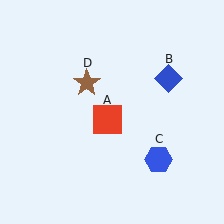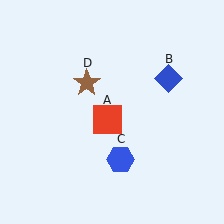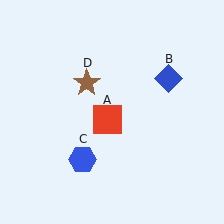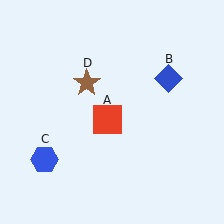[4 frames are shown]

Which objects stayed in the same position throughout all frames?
Red square (object A) and blue diamond (object B) and brown star (object D) remained stationary.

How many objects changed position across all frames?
1 object changed position: blue hexagon (object C).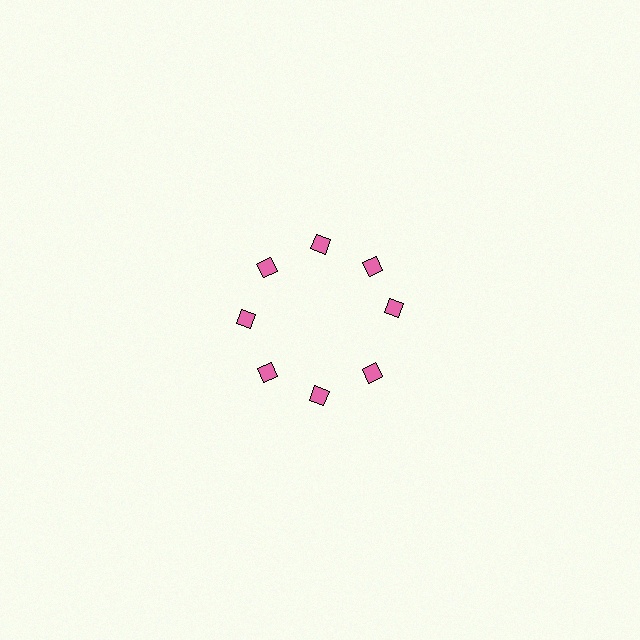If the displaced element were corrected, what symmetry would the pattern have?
It would have 8-fold rotational symmetry — the pattern would map onto itself every 45 degrees.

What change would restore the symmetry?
The symmetry would be restored by rotating it back into even spacing with its neighbors so that all 8 diamonds sit at equal angles and equal distance from the center.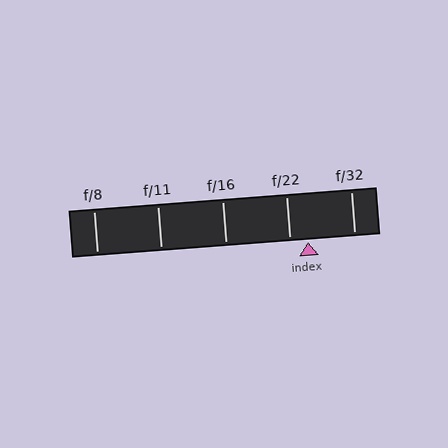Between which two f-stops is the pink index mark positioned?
The index mark is between f/22 and f/32.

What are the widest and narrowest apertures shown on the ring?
The widest aperture shown is f/8 and the narrowest is f/32.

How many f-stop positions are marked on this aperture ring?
There are 5 f-stop positions marked.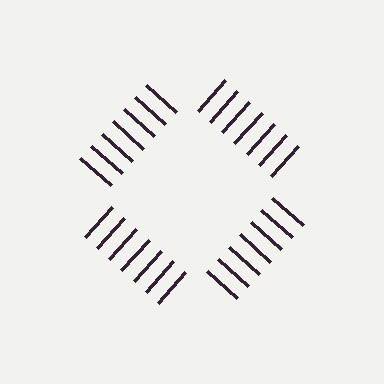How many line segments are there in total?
28 — 7 along each of the 4 edges.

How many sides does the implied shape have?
4 sides — the line-ends trace a square.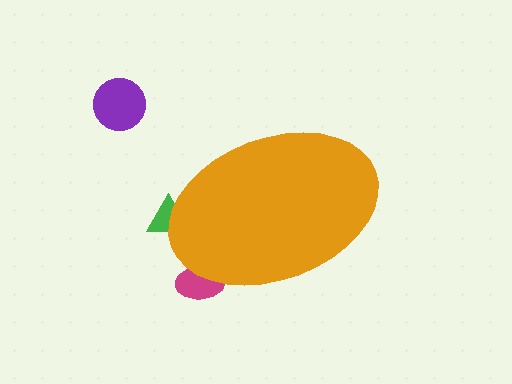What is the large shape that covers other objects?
An orange ellipse.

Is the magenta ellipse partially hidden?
Yes, the magenta ellipse is partially hidden behind the orange ellipse.